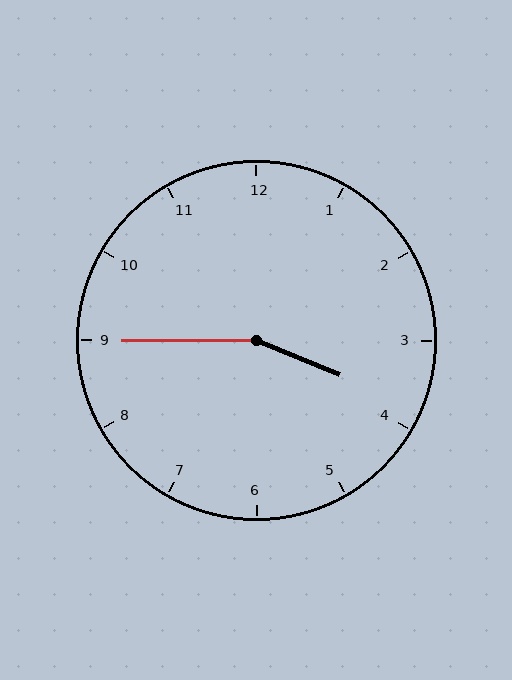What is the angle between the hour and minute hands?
Approximately 158 degrees.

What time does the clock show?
3:45.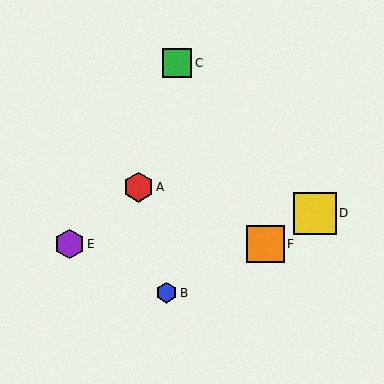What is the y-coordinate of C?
Object C is at y≈63.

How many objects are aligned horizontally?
2 objects (E, F) are aligned horizontally.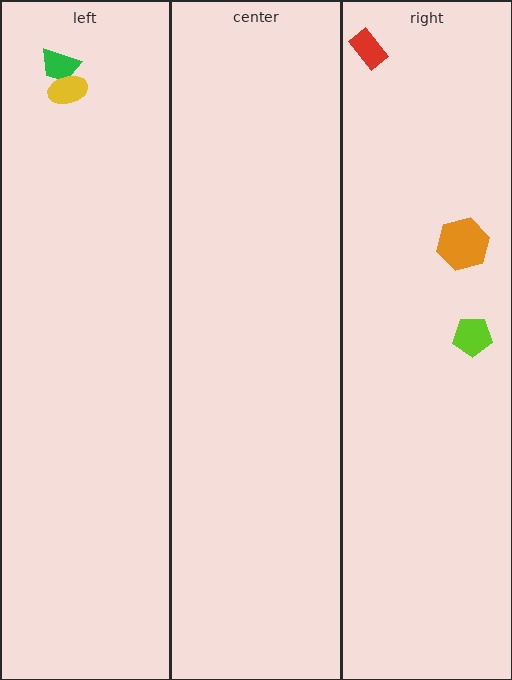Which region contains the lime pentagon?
The right region.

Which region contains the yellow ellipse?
The left region.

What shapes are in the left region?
The green trapezoid, the yellow ellipse.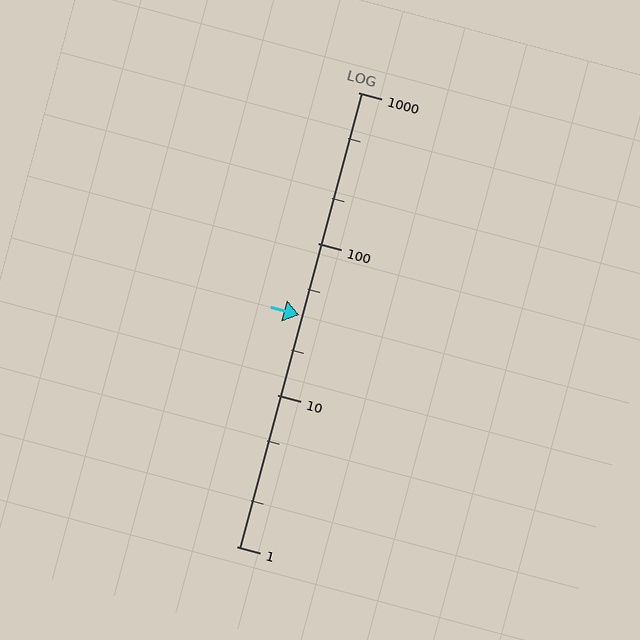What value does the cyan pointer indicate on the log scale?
The pointer indicates approximately 34.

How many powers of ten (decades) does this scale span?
The scale spans 3 decades, from 1 to 1000.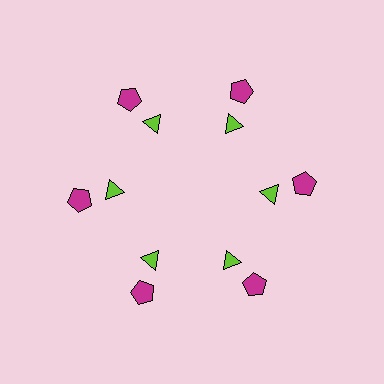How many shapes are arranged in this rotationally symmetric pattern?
There are 12 shapes, arranged in 6 groups of 2.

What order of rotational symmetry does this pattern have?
This pattern has 6-fold rotational symmetry.